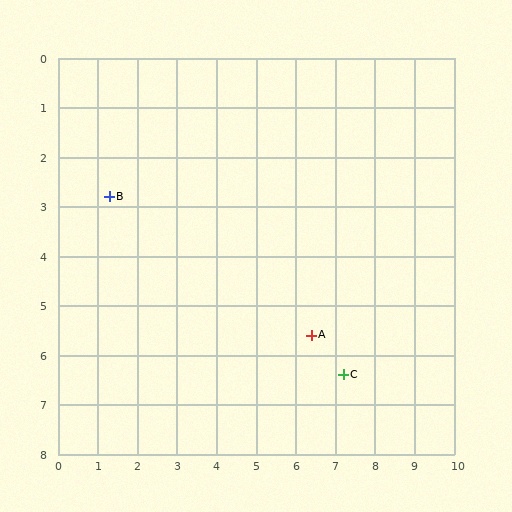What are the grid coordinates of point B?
Point B is at approximately (1.3, 2.8).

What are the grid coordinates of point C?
Point C is at approximately (7.2, 6.4).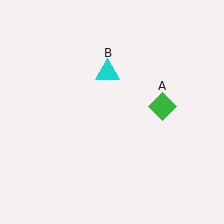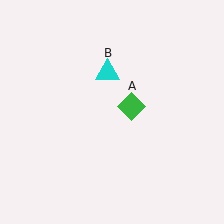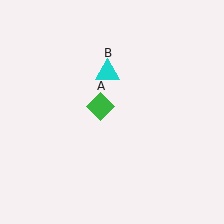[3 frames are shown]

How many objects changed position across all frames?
1 object changed position: green diamond (object A).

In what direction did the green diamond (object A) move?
The green diamond (object A) moved left.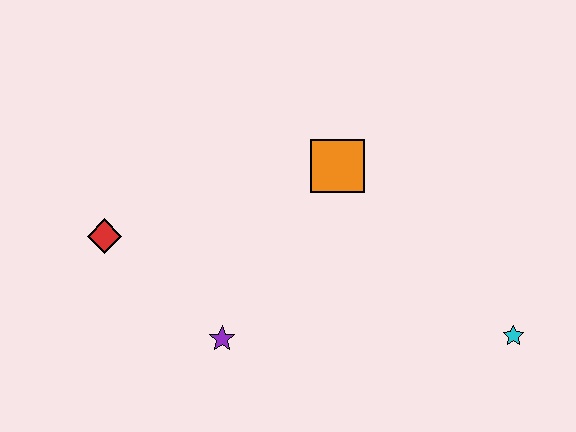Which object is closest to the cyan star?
The orange square is closest to the cyan star.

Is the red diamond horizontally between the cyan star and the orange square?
No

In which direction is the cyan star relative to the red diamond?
The cyan star is to the right of the red diamond.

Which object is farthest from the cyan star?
The red diamond is farthest from the cyan star.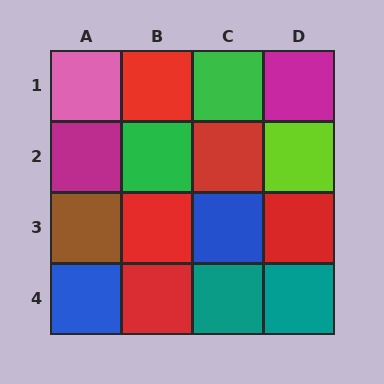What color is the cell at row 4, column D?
Teal.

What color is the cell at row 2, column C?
Red.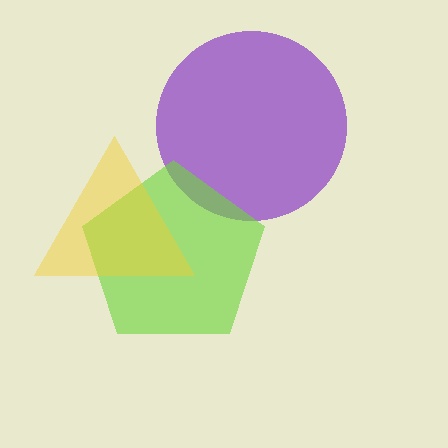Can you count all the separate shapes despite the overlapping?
Yes, there are 3 separate shapes.